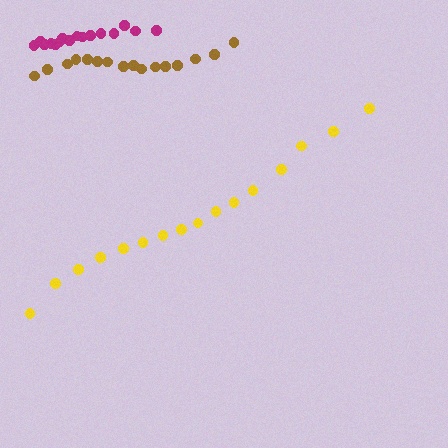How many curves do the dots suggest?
There are 3 distinct paths.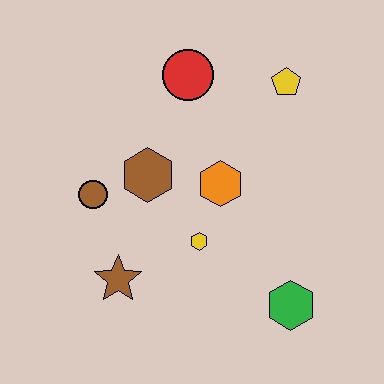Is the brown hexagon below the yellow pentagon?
Yes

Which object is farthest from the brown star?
The yellow pentagon is farthest from the brown star.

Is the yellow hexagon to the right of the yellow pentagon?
No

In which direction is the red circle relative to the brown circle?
The red circle is above the brown circle.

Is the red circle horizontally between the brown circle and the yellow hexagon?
Yes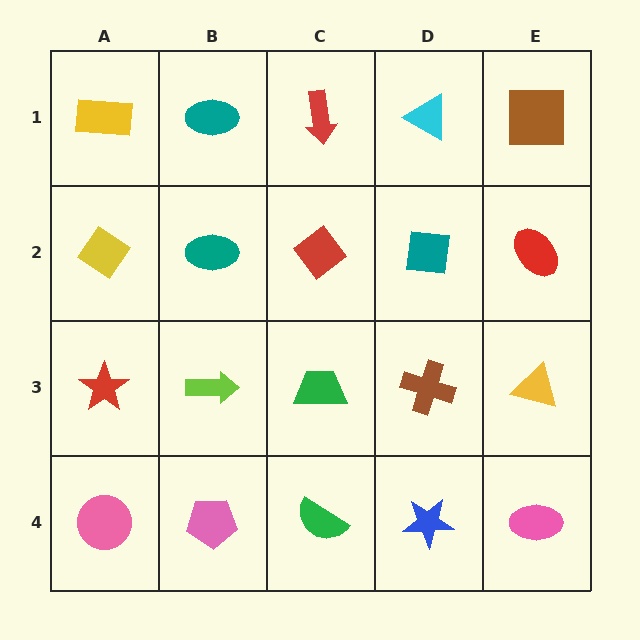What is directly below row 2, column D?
A brown cross.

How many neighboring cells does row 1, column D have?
3.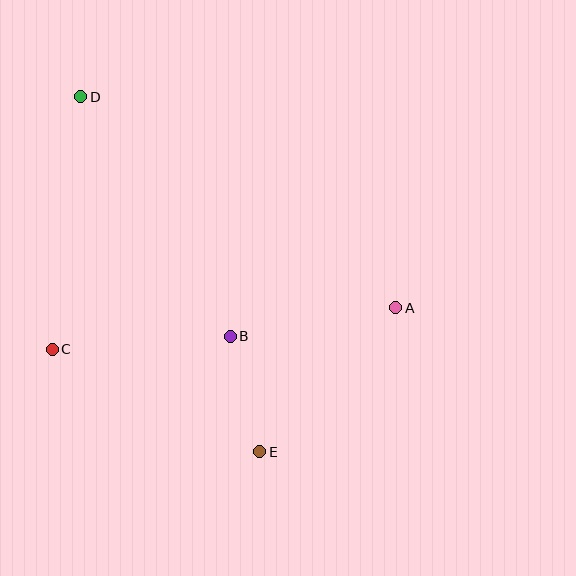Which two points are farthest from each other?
Points D and E are farthest from each other.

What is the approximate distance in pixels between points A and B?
The distance between A and B is approximately 168 pixels.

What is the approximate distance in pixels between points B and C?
The distance between B and C is approximately 179 pixels.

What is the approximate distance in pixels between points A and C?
The distance between A and C is approximately 346 pixels.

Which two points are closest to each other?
Points B and E are closest to each other.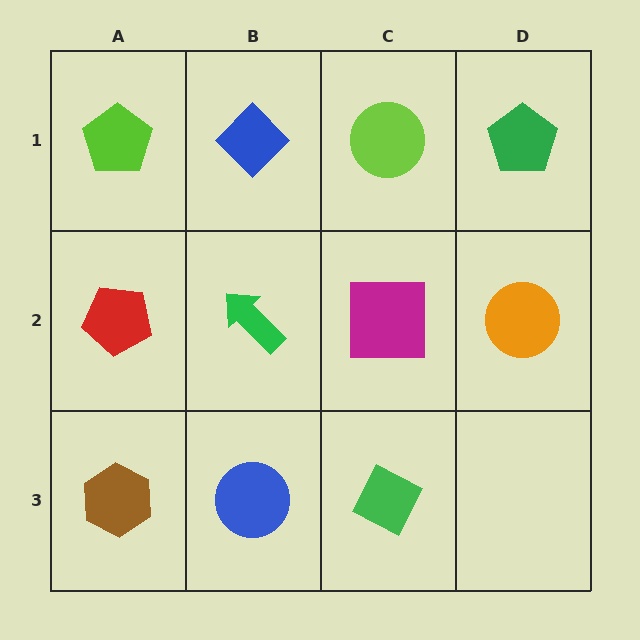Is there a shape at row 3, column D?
No, that cell is empty.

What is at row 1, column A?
A lime pentagon.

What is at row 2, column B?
A green arrow.